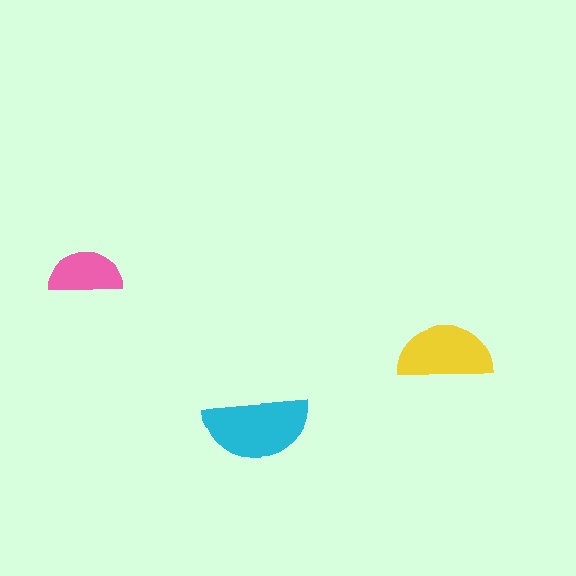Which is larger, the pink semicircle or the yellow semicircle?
The yellow one.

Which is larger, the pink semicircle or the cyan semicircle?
The cyan one.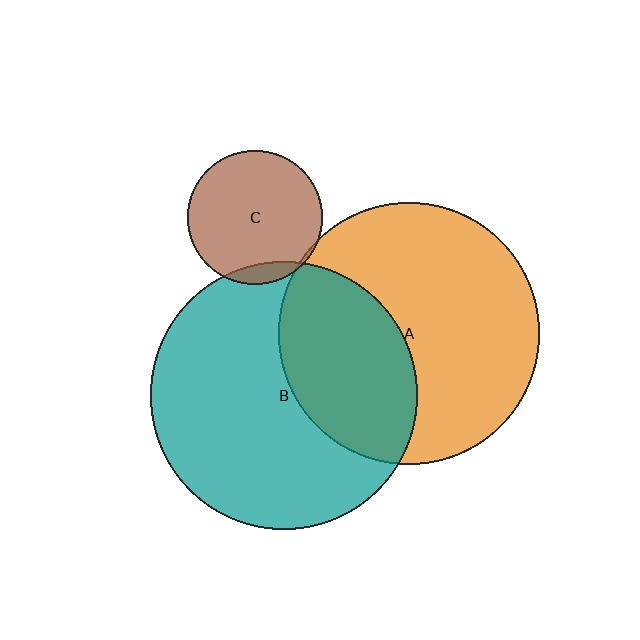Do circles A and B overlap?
Yes.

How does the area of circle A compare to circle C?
Approximately 3.8 times.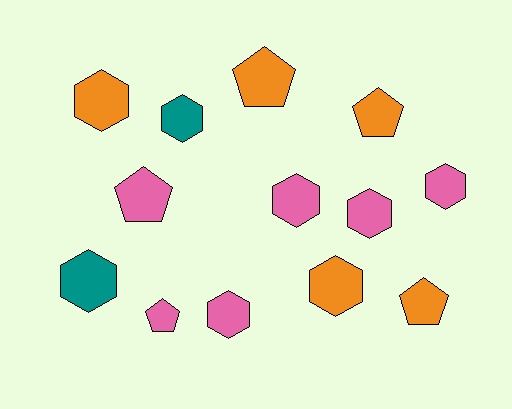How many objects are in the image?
There are 13 objects.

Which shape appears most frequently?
Hexagon, with 8 objects.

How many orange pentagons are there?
There are 3 orange pentagons.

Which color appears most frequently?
Pink, with 6 objects.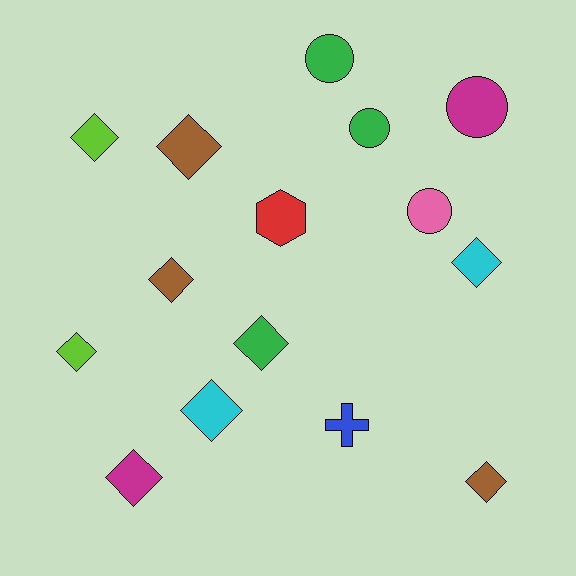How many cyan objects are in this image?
There are 2 cyan objects.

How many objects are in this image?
There are 15 objects.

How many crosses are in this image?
There is 1 cross.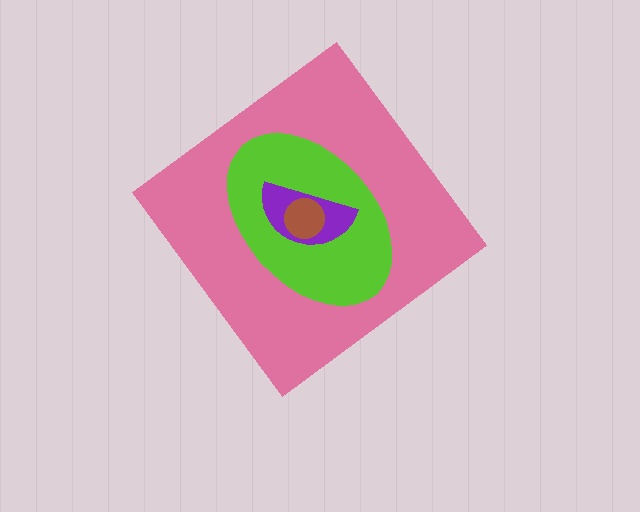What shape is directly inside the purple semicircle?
The brown circle.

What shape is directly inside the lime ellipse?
The purple semicircle.